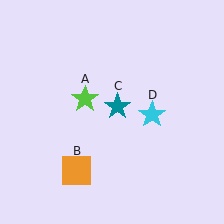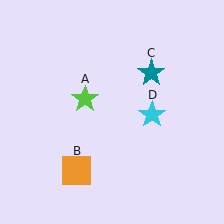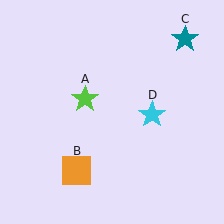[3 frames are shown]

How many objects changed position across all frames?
1 object changed position: teal star (object C).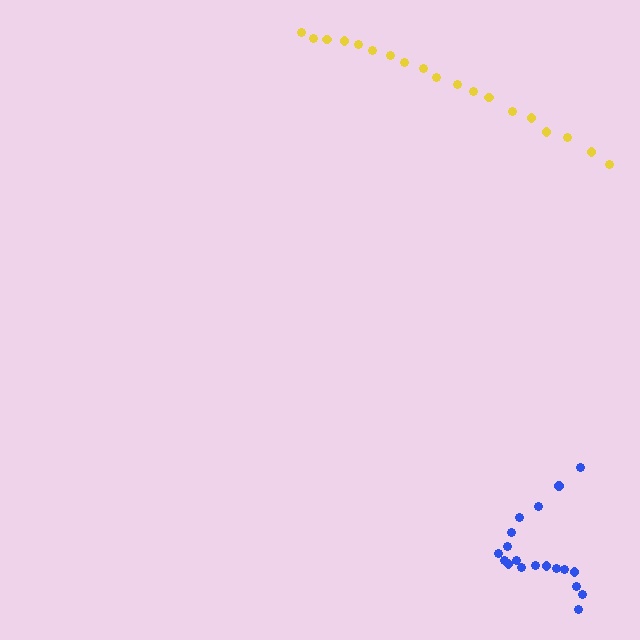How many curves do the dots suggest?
There are 2 distinct paths.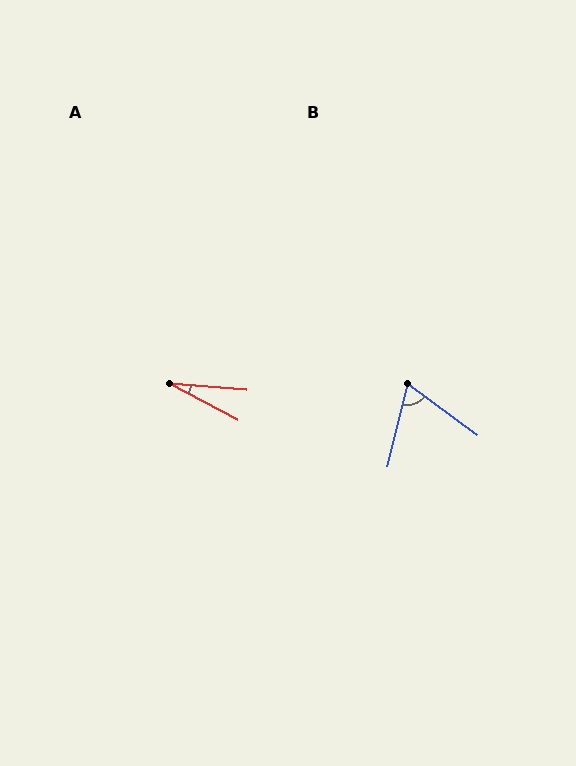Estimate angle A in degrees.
Approximately 23 degrees.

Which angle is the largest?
B, at approximately 67 degrees.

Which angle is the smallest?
A, at approximately 23 degrees.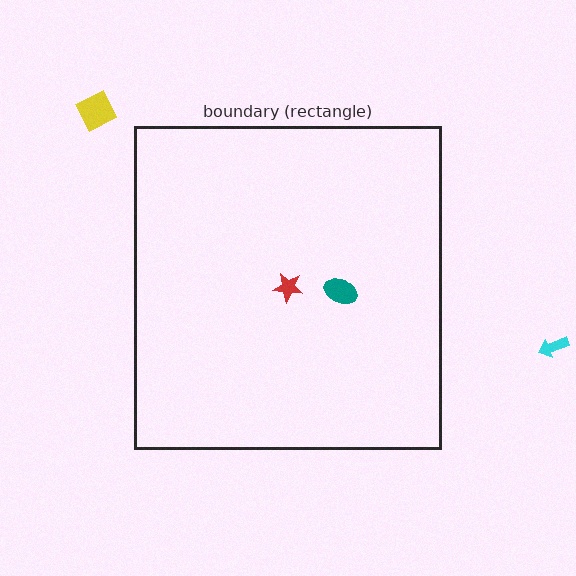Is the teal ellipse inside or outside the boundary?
Inside.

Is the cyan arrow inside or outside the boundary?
Outside.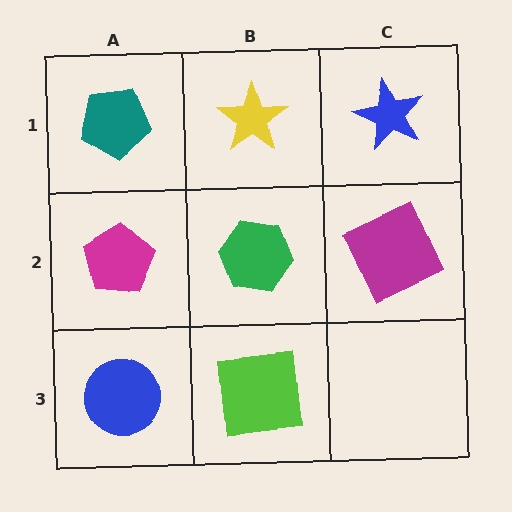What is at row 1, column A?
A teal pentagon.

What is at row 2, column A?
A magenta pentagon.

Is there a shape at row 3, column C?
No, that cell is empty.